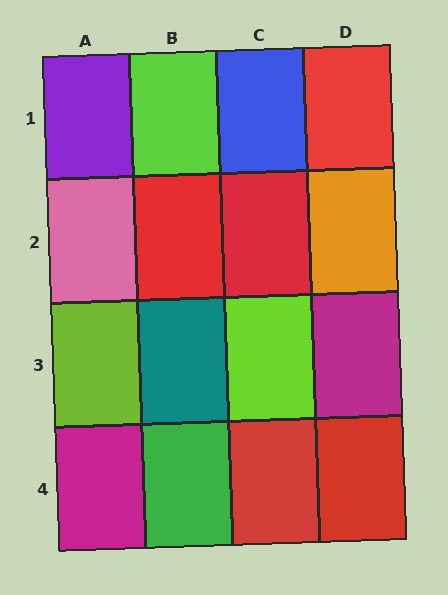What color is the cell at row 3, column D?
Magenta.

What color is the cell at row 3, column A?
Lime.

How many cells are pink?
1 cell is pink.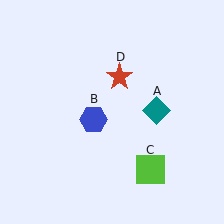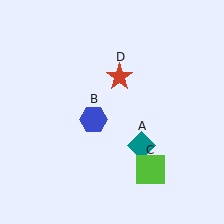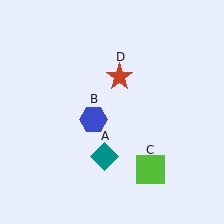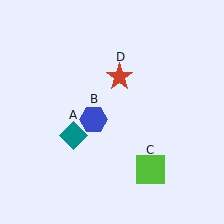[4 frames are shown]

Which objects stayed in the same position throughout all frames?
Blue hexagon (object B) and lime square (object C) and red star (object D) remained stationary.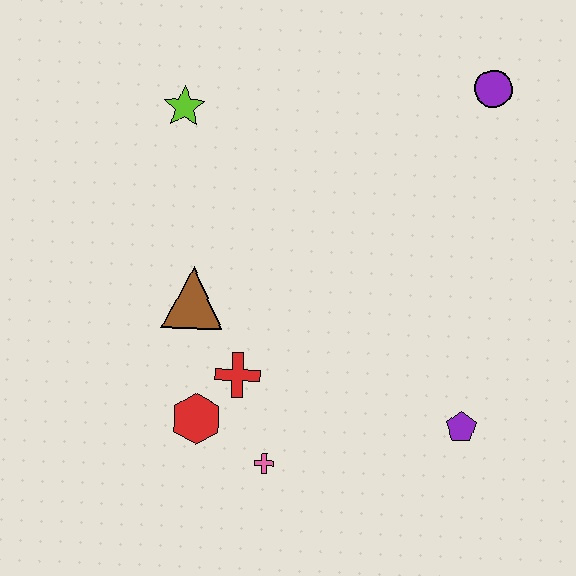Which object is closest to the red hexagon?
The red cross is closest to the red hexagon.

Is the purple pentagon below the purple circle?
Yes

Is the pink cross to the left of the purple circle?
Yes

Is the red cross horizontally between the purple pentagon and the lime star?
Yes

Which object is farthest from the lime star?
The purple pentagon is farthest from the lime star.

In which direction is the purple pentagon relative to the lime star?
The purple pentagon is below the lime star.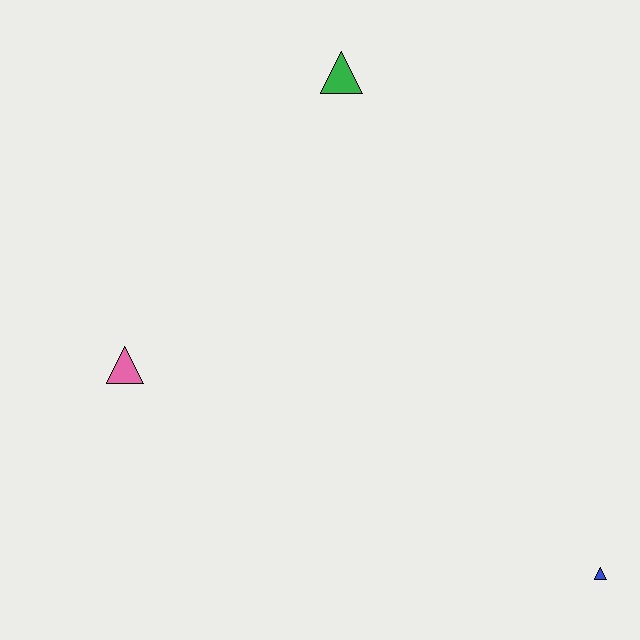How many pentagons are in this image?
There are no pentagons.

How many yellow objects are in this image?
There are no yellow objects.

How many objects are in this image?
There are 3 objects.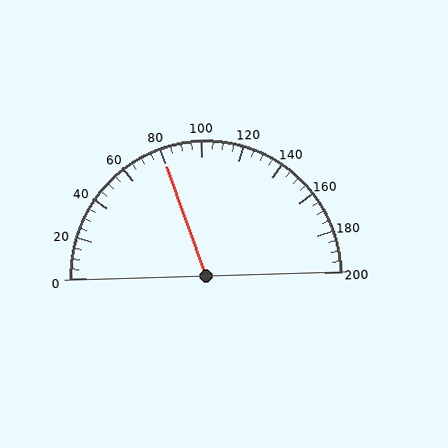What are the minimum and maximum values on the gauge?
The gauge ranges from 0 to 200.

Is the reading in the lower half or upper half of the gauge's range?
The reading is in the lower half of the range (0 to 200).